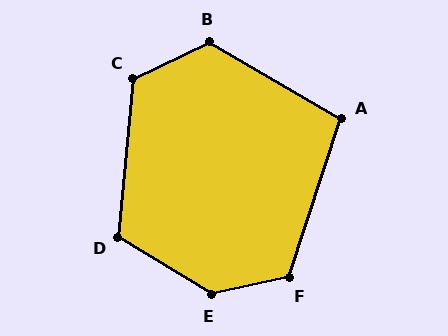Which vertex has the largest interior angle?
E, at approximately 136 degrees.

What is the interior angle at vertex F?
Approximately 121 degrees (obtuse).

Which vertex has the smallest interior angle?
A, at approximately 102 degrees.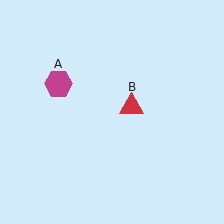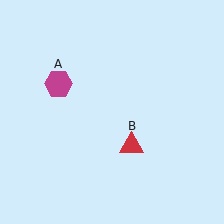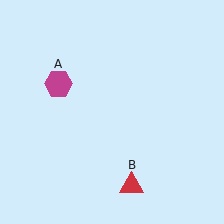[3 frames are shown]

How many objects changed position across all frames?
1 object changed position: red triangle (object B).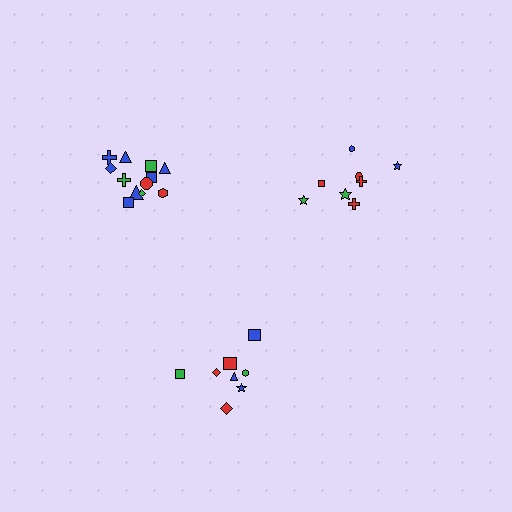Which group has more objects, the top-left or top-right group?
The top-left group.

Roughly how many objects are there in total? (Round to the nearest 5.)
Roughly 30 objects in total.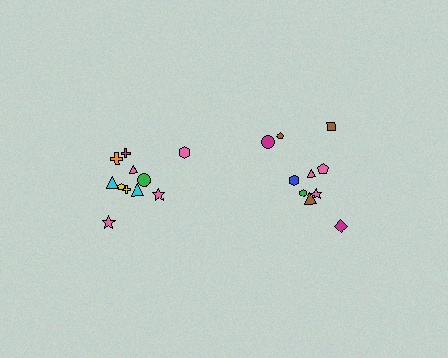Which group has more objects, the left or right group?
The left group.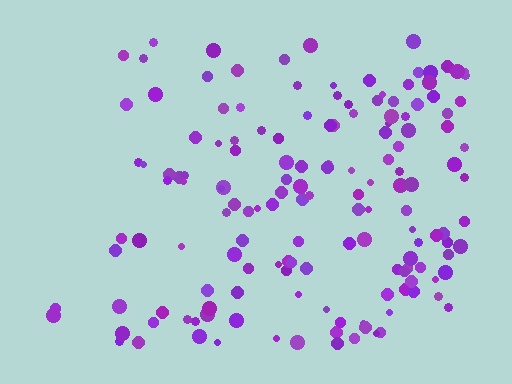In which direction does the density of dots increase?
From left to right, with the right side densest.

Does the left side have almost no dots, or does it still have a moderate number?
Still a moderate number, just noticeably fewer than the right.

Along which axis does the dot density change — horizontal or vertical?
Horizontal.